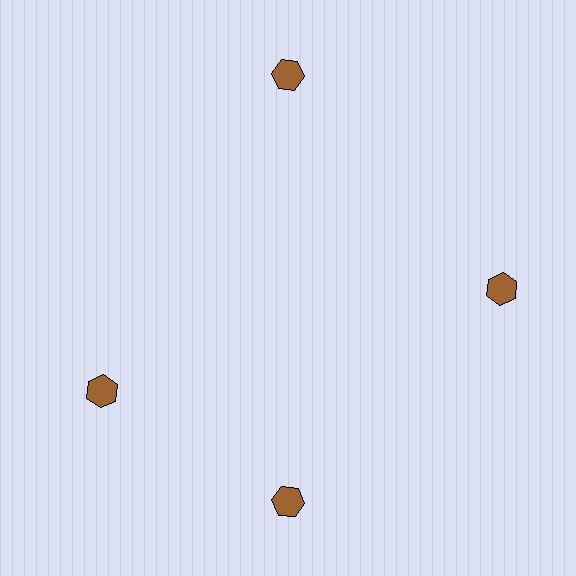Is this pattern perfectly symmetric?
No. The 4 brown hexagons are arranged in a ring, but one element near the 9 o'clock position is rotated out of alignment along the ring, breaking the 4-fold rotational symmetry.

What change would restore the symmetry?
The symmetry would be restored by rotating it back into even spacing with its neighbors so that all 4 hexagons sit at equal angles and equal distance from the center.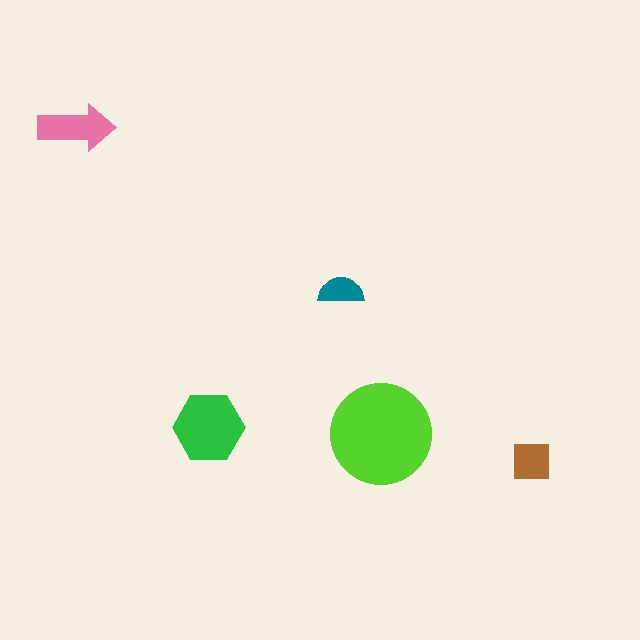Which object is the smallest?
The teal semicircle.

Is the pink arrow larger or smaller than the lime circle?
Smaller.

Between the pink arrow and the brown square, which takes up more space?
The pink arrow.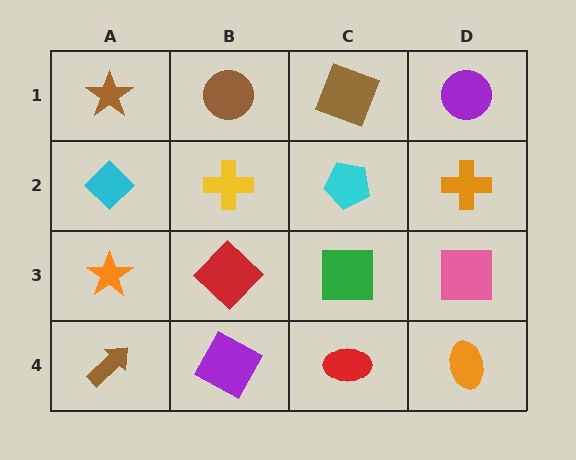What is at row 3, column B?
A red diamond.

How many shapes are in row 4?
4 shapes.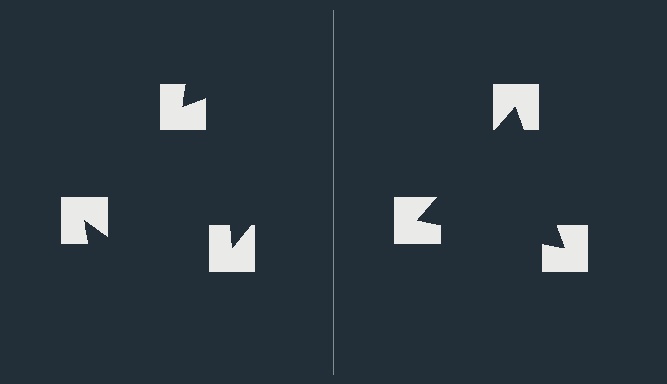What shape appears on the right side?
An illusory triangle.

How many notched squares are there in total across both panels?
6 — 3 on each side.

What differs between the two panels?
The notched squares are positioned identically on both sides; only the wedge orientations differ. On the right they align to a triangle; on the left they are misaligned.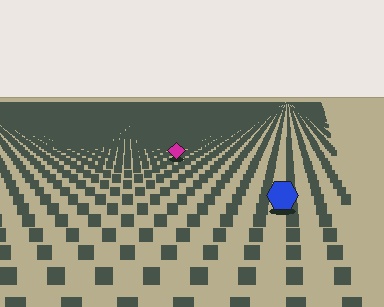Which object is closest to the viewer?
The blue hexagon is closest. The texture marks near it are larger and more spread out.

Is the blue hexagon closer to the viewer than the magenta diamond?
Yes. The blue hexagon is closer — you can tell from the texture gradient: the ground texture is coarser near it.